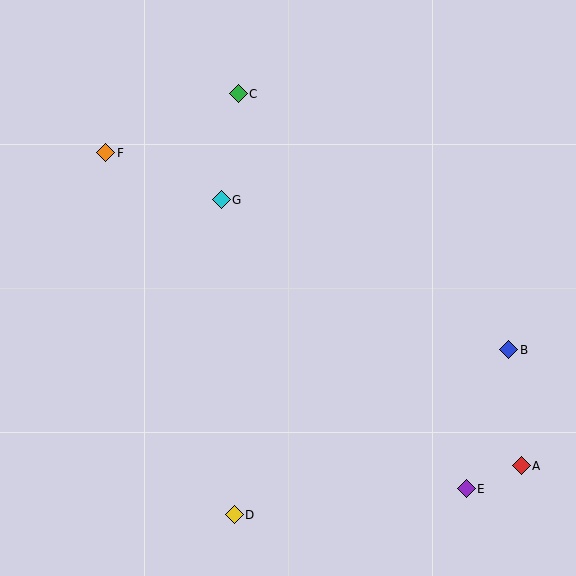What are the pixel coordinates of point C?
Point C is at (238, 94).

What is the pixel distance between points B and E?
The distance between B and E is 145 pixels.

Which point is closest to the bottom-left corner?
Point D is closest to the bottom-left corner.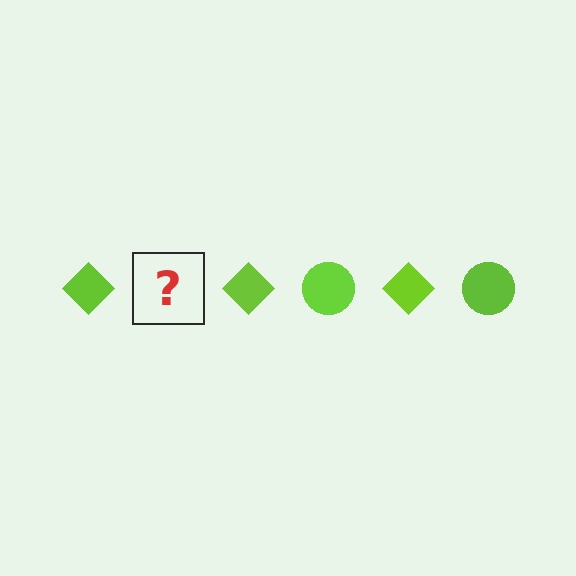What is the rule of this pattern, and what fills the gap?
The rule is that the pattern cycles through diamond, circle shapes in lime. The gap should be filled with a lime circle.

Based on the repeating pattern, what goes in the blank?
The blank should be a lime circle.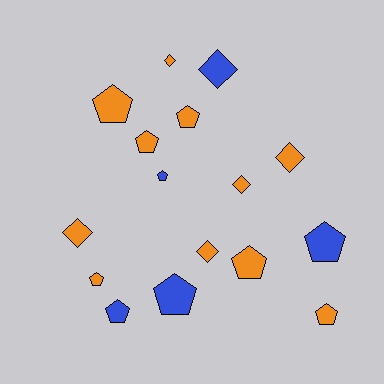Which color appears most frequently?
Orange, with 11 objects.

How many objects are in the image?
There are 16 objects.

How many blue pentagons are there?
There are 4 blue pentagons.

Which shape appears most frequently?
Pentagon, with 10 objects.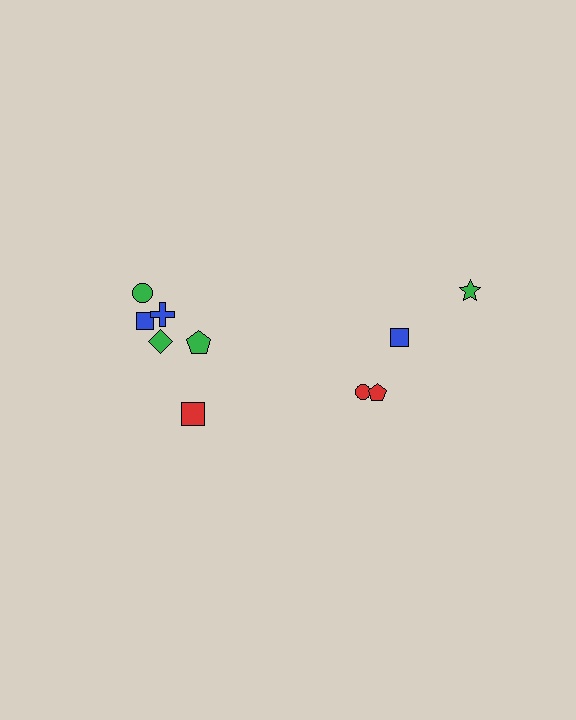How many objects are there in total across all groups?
There are 10 objects.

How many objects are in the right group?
There are 4 objects.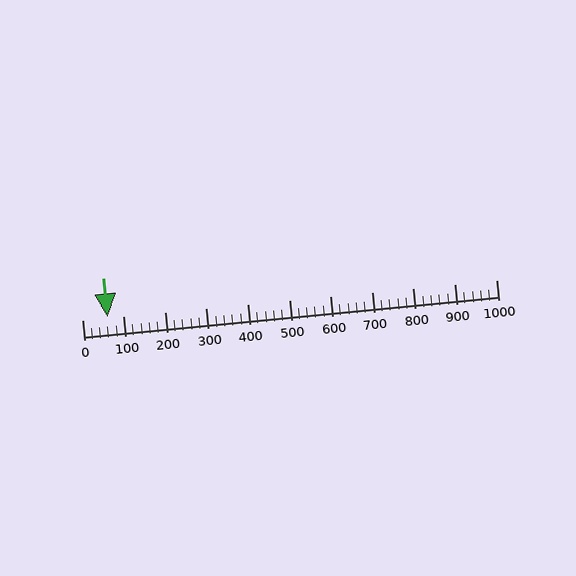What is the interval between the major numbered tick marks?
The major tick marks are spaced 100 units apart.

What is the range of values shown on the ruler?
The ruler shows values from 0 to 1000.